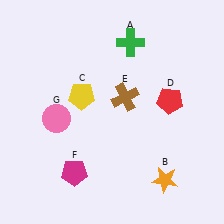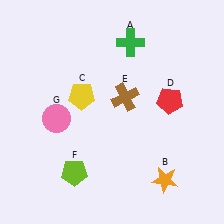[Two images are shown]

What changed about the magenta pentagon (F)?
In Image 1, F is magenta. In Image 2, it changed to lime.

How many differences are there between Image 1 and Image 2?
There is 1 difference between the two images.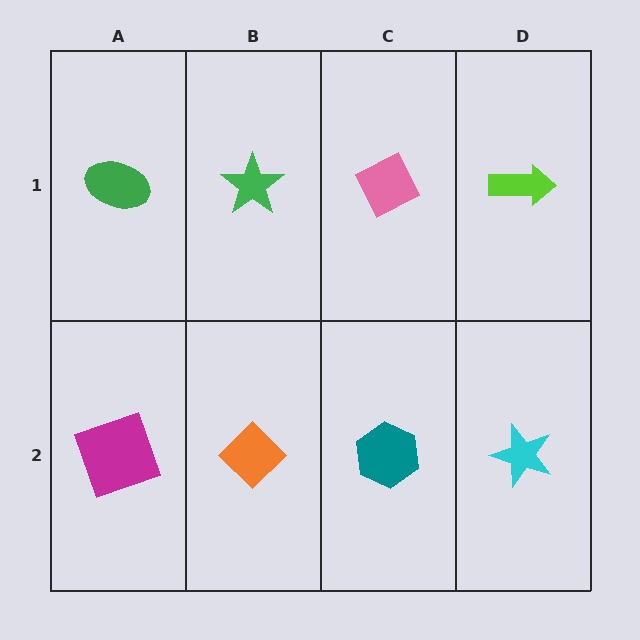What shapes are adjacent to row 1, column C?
A teal hexagon (row 2, column C), a green star (row 1, column B), a lime arrow (row 1, column D).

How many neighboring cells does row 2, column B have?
3.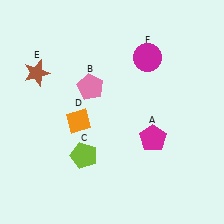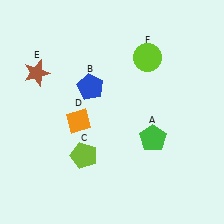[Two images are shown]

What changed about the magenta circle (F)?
In Image 1, F is magenta. In Image 2, it changed to lime.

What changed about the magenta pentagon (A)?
In Image 1, A is magenta. In Image 2, it changed to green.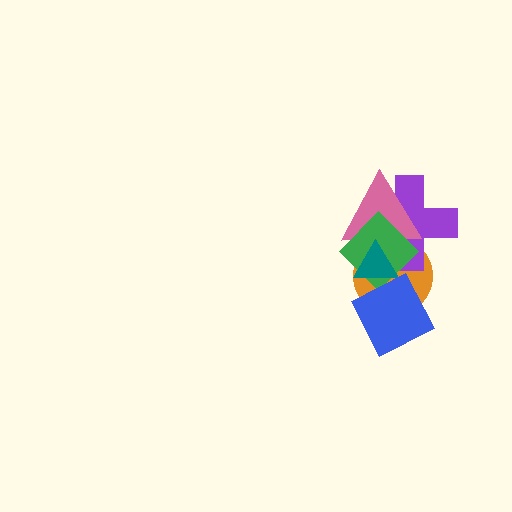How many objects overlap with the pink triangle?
4 objects overlap with the pink triangle.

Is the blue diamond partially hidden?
No, no other shape covers it.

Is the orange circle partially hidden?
Yes, it is partially covered by another shape.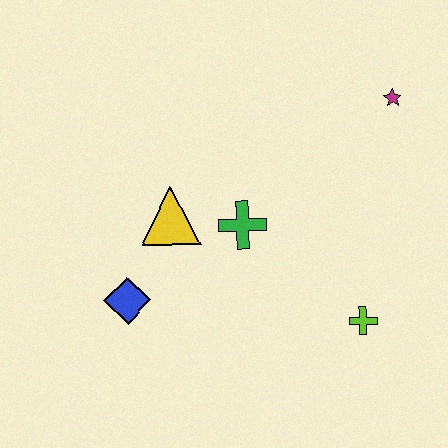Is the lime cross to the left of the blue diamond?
No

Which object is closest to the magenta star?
The green cross is closest to the magenta star.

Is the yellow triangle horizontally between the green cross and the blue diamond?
Yes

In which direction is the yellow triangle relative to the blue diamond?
The yellow triangle is above the blue diamond.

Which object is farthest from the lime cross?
The blue diamond is farthest from the lime cross.